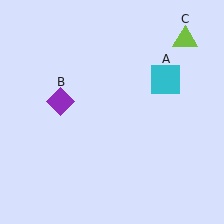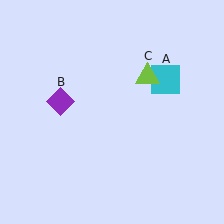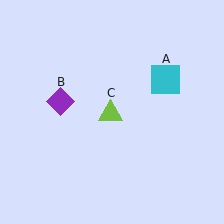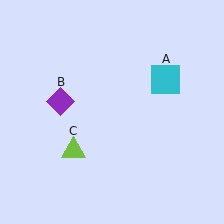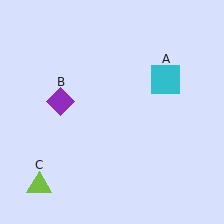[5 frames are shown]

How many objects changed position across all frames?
1 object changed position: lime triangle (object C).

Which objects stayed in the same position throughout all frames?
Cyan square (object A) and purple diamond (object B) remained stationary.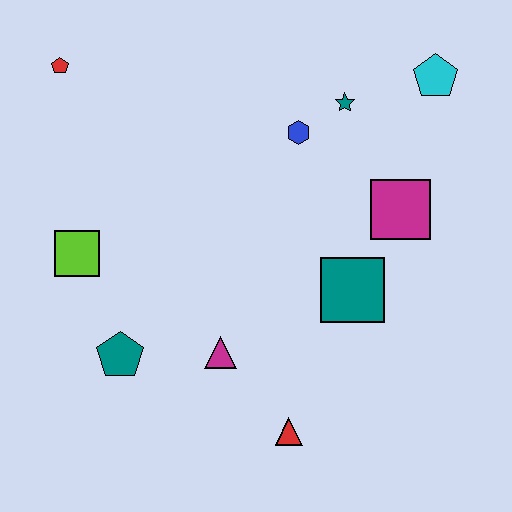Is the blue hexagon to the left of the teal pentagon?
No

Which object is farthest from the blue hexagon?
The red triangle is farthest from the blue hexagon.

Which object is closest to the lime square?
The teal pentagon is closest to the lime square.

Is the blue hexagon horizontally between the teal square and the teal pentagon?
Yes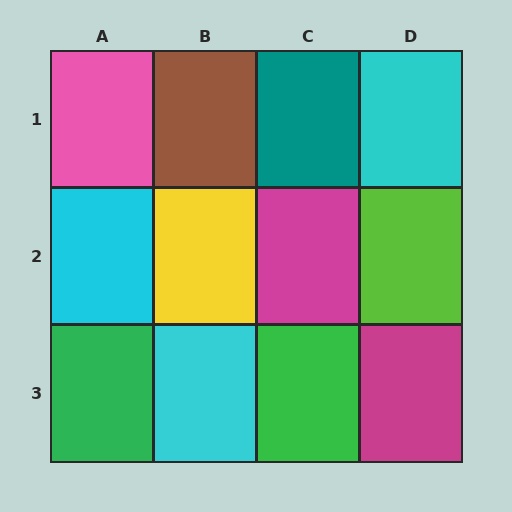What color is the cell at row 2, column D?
Lime.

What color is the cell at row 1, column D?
Cyan.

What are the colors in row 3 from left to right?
Green, cyan, green, magenta.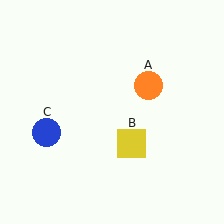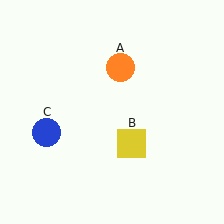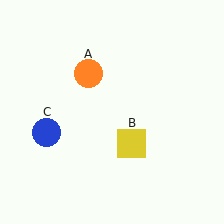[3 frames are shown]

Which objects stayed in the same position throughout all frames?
Yellow square (object B) and blue circle (object C) remained stationary.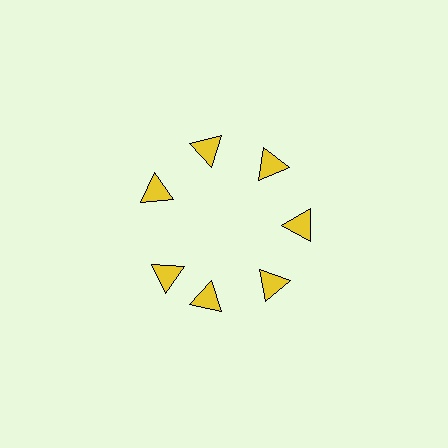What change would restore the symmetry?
The symmetry would be restored by rotating it back into even spacing with its neighbors so that all 7 triangles sit at equal angles and equal distance from the center.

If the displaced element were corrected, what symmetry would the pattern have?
It would have 7-fold rotational symmetry — the pattern would map onto itself every 51 degrees.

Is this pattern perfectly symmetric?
No. The 7 yellow triangles are arranged in a ring, but one element near the 8 o'clock position is rotated out of alignment along the ring, breaking the 7-fold rotational symmetry.